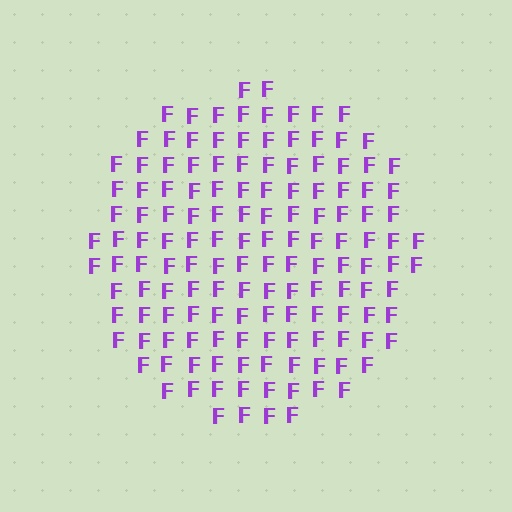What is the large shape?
The large shape is a circle.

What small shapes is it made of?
It is made of small letter F's.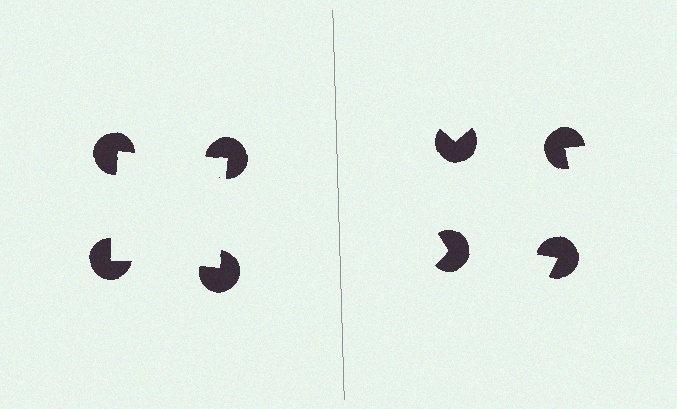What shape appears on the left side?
An illusory square.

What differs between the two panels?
The pac-man discs are positioned identically on both sides; only the wedge orientations differ. On the left they align to a square; on the right they are misaligned.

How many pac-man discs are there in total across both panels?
8 — 4 on each side.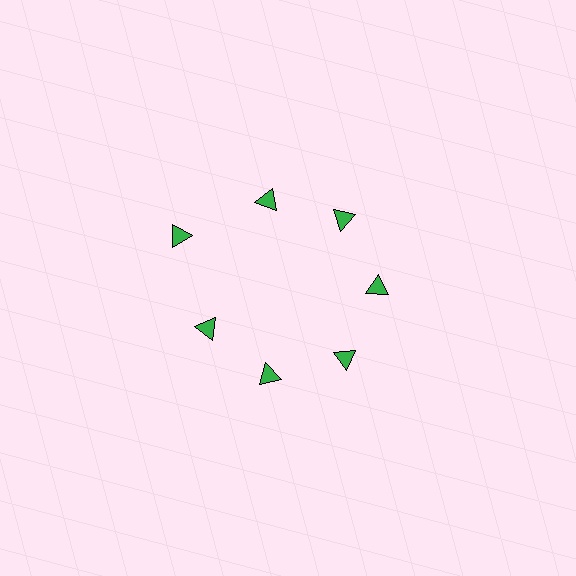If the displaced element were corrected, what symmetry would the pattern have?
It would have 7-fold rotational symmetry — the pattern would map onto itself every 51 degrees.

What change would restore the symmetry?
The symmetry would be restored by moving it inward, back onto the ring so that all 7 triangles sit at equal angles and equal distance from the center.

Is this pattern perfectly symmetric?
No. The 7 green triangles are arranged in a ring, but one element near the 10 o'clock position is pushed outward from the center, breaking the 7-fold rotational symmetry.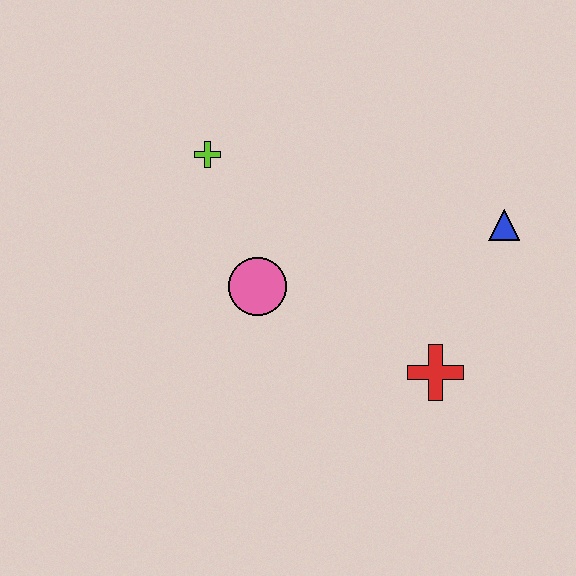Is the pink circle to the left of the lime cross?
No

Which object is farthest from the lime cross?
The red cross is farthest from the lime cross.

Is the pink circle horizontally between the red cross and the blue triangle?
No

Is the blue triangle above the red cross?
Yes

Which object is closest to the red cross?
The blue triangle is closest to the red cross.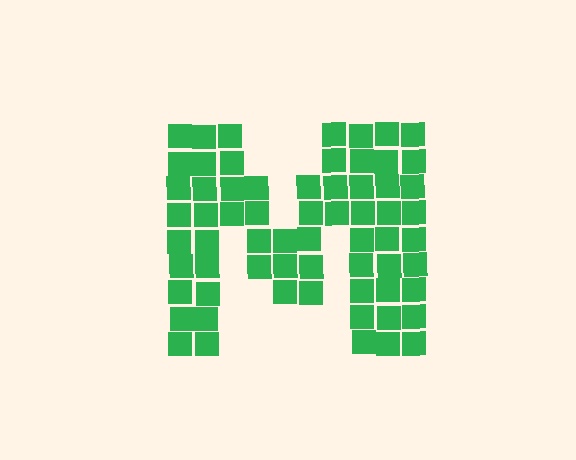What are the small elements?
The small elements are squares.